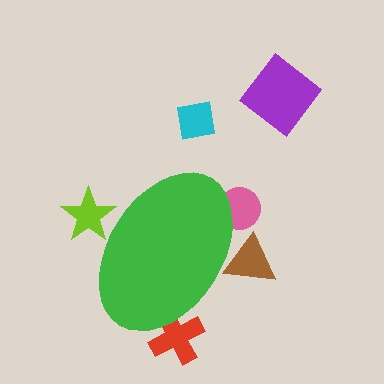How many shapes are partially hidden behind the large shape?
4 shapes are partially hidden.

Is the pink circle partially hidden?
Yes, the pink circle is partially hidden behind the green ellipse.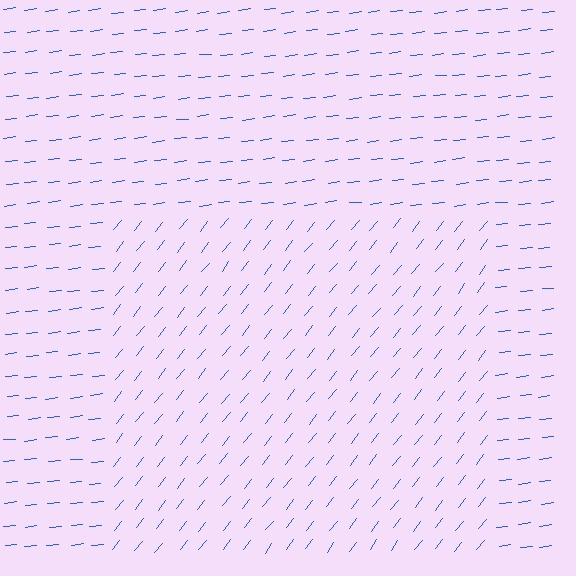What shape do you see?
I see a rectangle.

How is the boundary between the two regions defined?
The boundary is defined purely by a change in line orientation (approximately 45 degrees difference). All lines are the same color and thickness.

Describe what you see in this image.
The image is filled with small blue line segments. A rectangle region in the image has lines oriented differently from the surrounding lines, creating a visible texture boundary.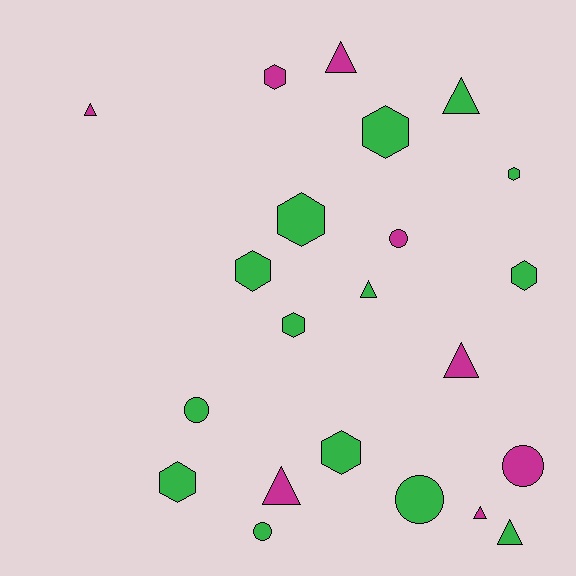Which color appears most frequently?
Green, with 14 objects.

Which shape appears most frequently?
Hexagon, with 9 objects.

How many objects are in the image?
There are 22 objects.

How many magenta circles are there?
There are 2 magenta circles.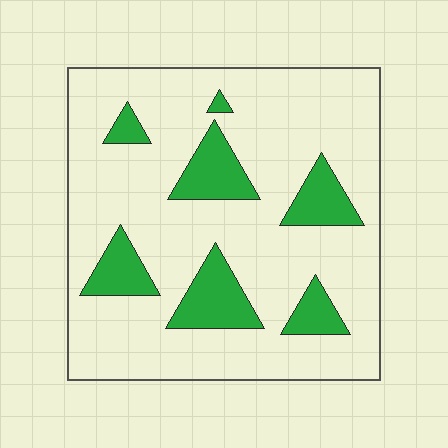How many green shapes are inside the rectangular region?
7.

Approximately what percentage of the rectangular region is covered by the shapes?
Approximately 20%.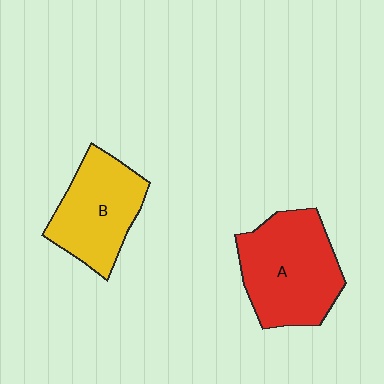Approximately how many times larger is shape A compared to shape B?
Approximately 1.2 times.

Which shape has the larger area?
Shape A (red).